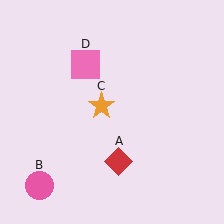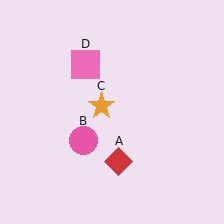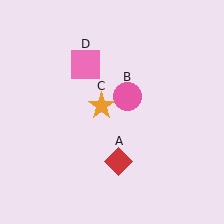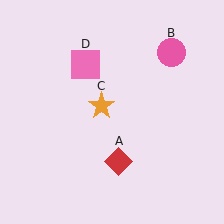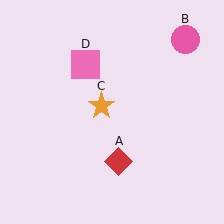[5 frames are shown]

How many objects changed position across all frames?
1 object changed position: pink circle (object B).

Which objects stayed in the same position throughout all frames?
Red diamond (object A) and orange star (object C) and pink square (object D) remained stationary.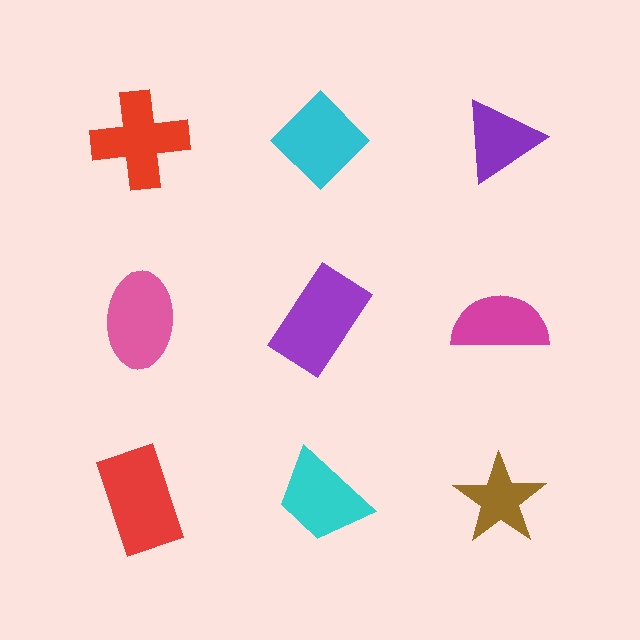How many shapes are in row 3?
3 shapes.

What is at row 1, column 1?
A red cross.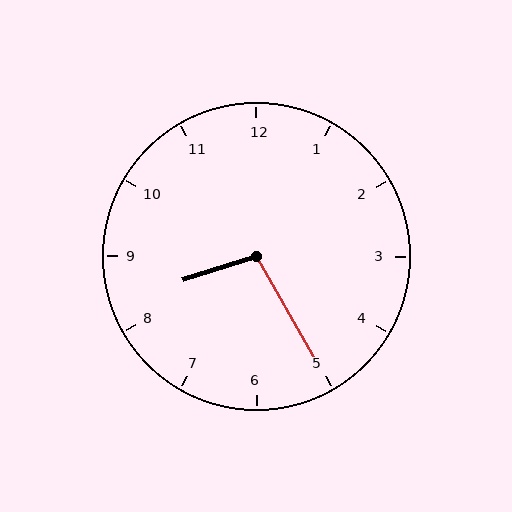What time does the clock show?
8:25.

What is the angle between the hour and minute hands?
Approximately 102 degrees.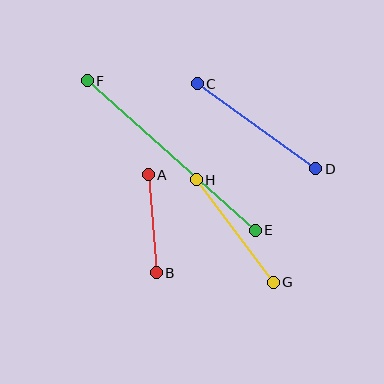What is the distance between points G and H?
The distance is approximately 128 pixels.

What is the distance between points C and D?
The distance is approximately 146 pixels.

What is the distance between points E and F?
The distance is approximately 225 pixels.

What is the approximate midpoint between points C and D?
The midpoint is at approximately (256, 126) pixels.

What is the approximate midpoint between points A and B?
The midpoint is at approximately (152, 224) pixels.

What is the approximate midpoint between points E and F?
The midpoint is at approximately (171, 155) pixels.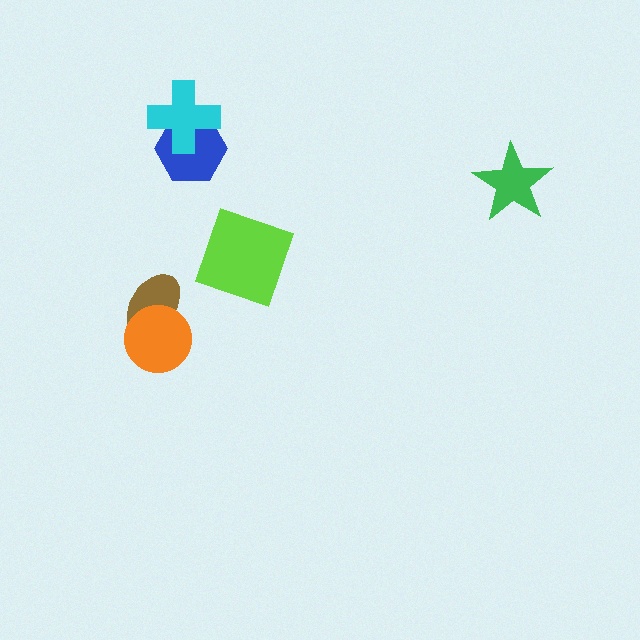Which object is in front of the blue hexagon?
The cyan cross is in front of the blue hexagon.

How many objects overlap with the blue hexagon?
1 object overlaps with the blue hexagon.